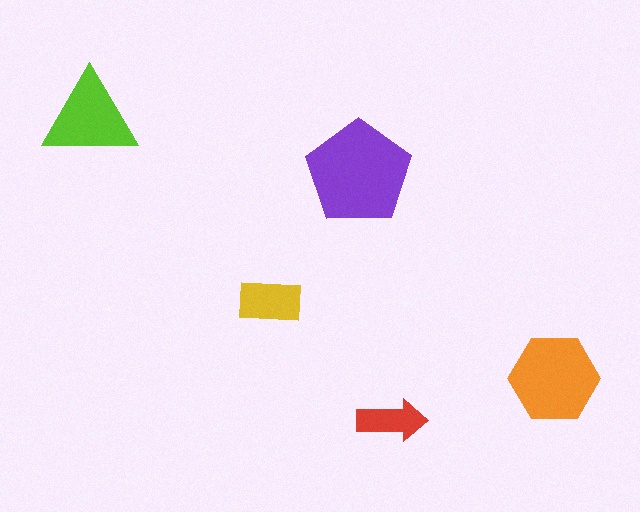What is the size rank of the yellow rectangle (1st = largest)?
4th.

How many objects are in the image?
There are 5 objects in the image.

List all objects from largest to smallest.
The purple pentagon, the orange hexagon, the lime triangle, the yellow rectangle, the red arrow.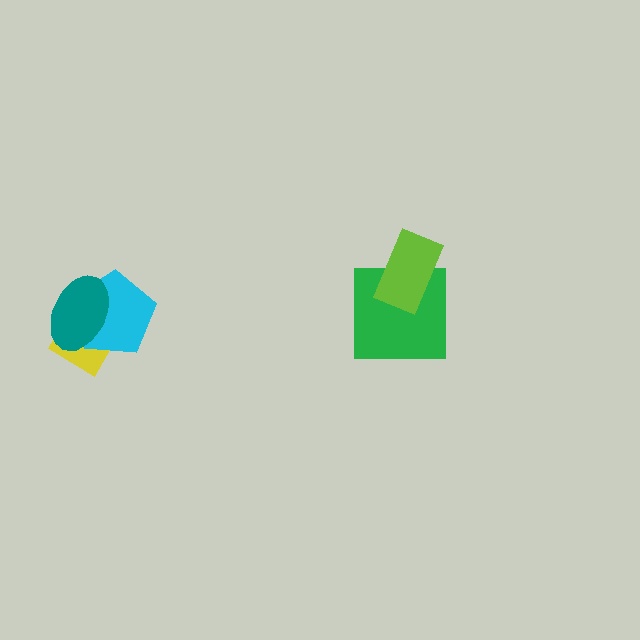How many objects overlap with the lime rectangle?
1 object overlaps with the lime rectangle.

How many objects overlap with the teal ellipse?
2 objects overlap with the teal ellipse.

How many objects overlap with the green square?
1 object overlaps with the green square.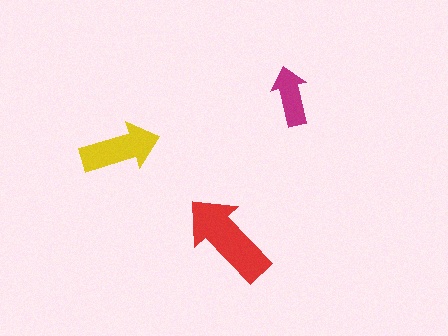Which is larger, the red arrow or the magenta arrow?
The red one.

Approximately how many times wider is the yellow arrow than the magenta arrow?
About 1.5 times wider.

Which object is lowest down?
The red arrow is bottommost.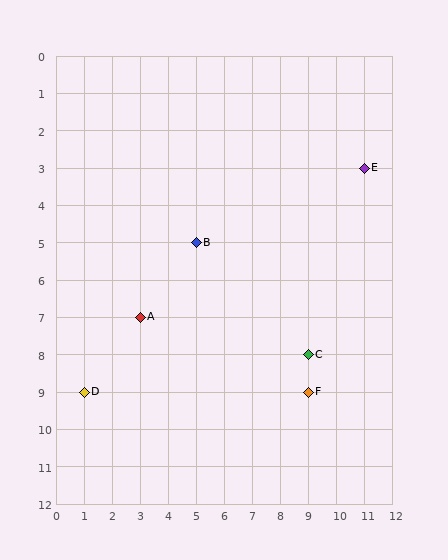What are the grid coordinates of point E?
Point E is at grid coordinates (11, 3).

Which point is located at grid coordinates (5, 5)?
Point B is at (5, 5).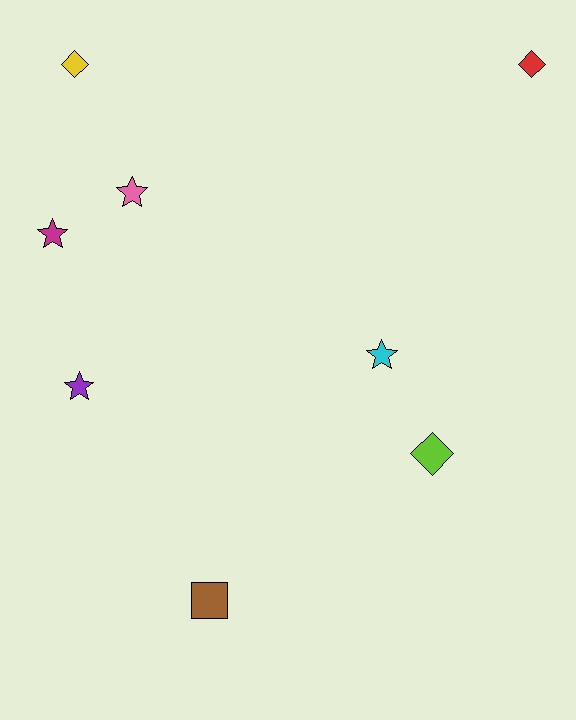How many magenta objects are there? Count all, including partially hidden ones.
There is 1 magenta object.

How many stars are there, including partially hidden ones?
There are 4 stars.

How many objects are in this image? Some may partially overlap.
There are 8 objects.